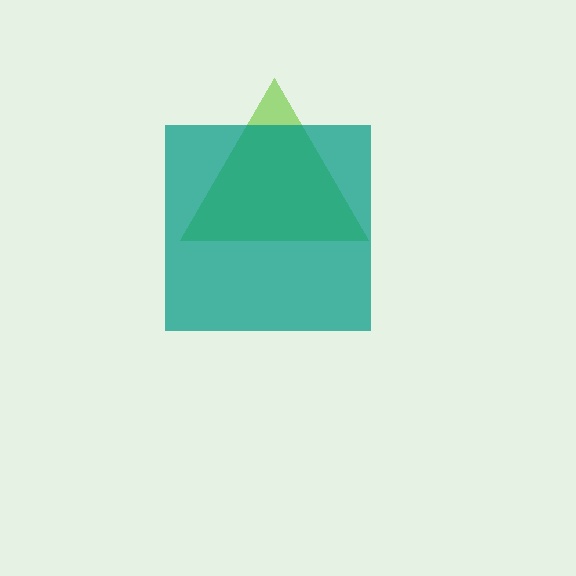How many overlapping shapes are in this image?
There are 2 overlapping shapes in the image.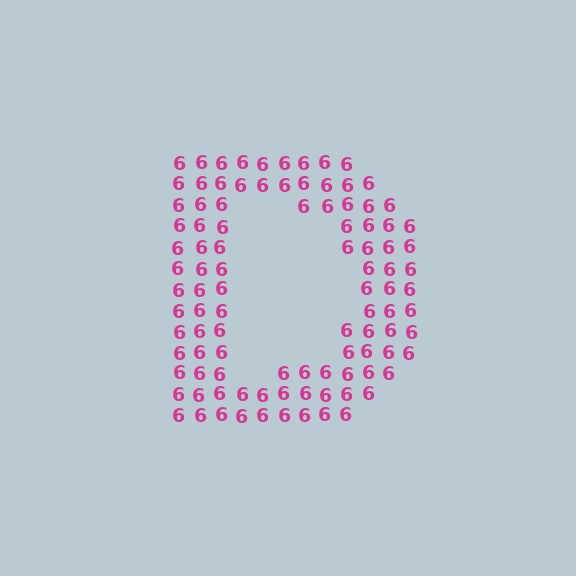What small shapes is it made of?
It is made of small digit 6's.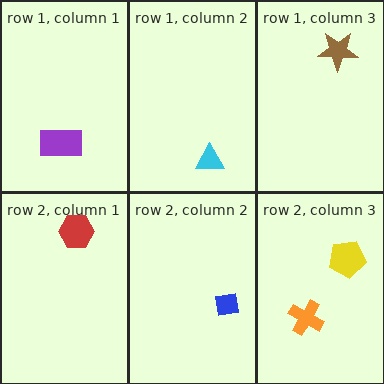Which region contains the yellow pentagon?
The row 2, column 3 region.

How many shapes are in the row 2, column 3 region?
2.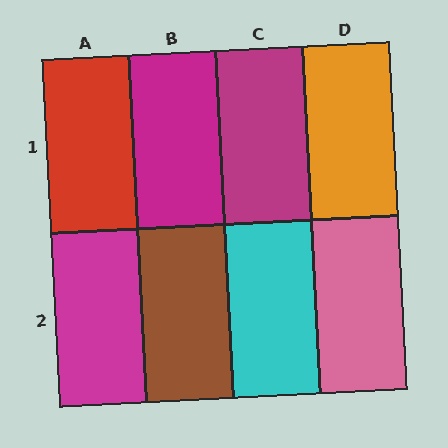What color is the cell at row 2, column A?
Magenta.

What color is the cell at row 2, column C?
Cyan.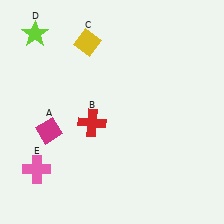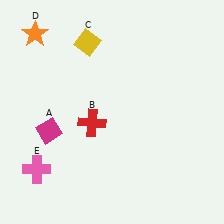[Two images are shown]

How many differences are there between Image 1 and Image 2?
There is 1 difference between the two images.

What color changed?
The star (D) changed from lime in Image 1 to orange in Image 2.